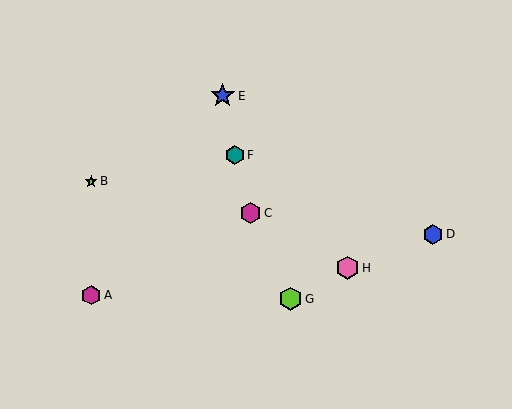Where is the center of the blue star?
The center of the blue star is at (223, 96).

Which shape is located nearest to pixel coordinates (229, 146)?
The teal hexagon (labeled F) at (235, 155) is nearest to that location.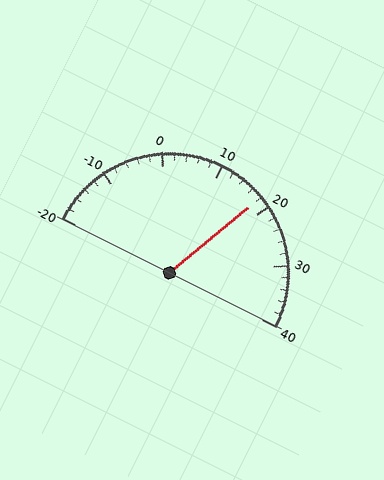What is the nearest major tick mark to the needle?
The nearest major tick mark is 20.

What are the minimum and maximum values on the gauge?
The gauge ranges from -20 to 40.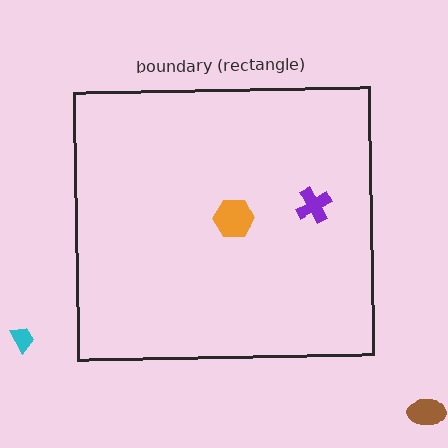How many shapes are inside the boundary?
2 inside, 2 outside.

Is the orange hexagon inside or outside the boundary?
Inside.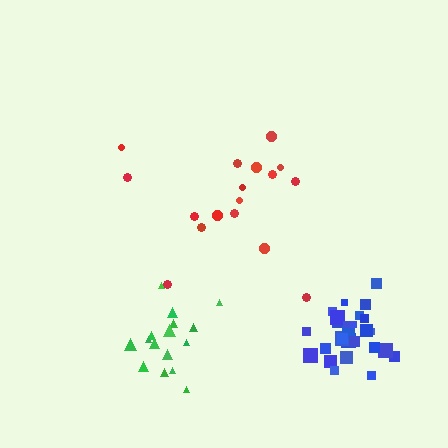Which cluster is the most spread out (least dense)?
Red.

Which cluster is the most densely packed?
Blue.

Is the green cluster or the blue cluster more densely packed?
Blue.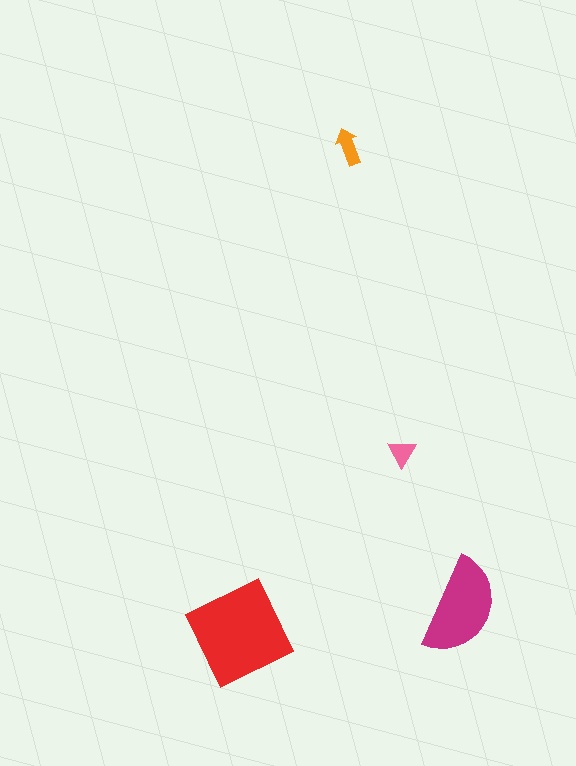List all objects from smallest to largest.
The pink triangle, the orange arrow, the magenta semicircle, the red diamond.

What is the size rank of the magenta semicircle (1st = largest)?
2nd.